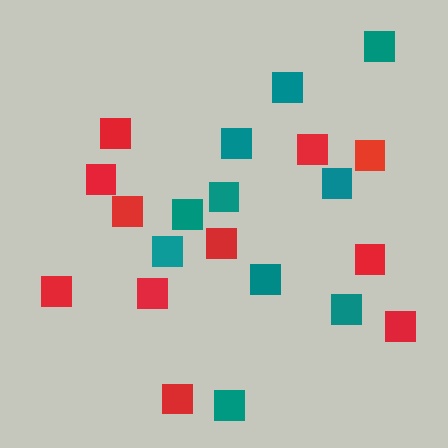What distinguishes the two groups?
There are 2 groups: one group of red squares (11) and one group of teal squares (10).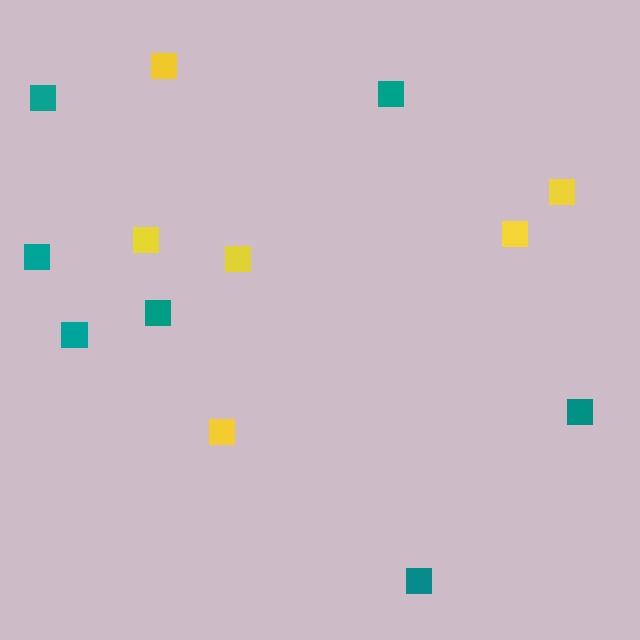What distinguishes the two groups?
There are 2 groups: one group of teal squares (7) and one group of yellow squares (6).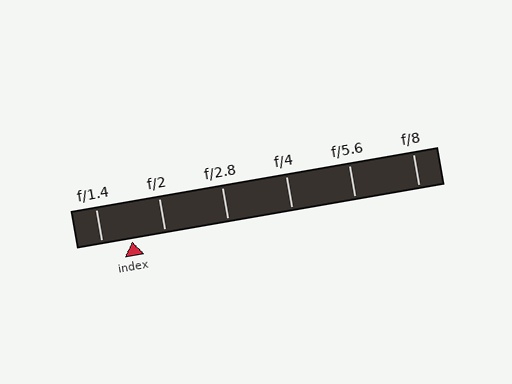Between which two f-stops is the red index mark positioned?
The index mark is between f/1.4 and f/2.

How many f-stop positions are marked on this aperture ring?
There are 6 f-stop positions marked.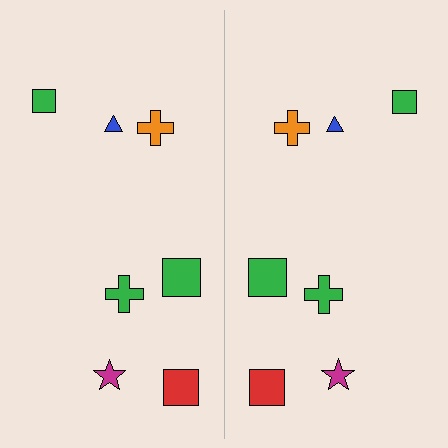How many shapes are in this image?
There are 14 shapes in this image.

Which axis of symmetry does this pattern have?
The pattern has a vertical axis of symmetry running through the center of the image.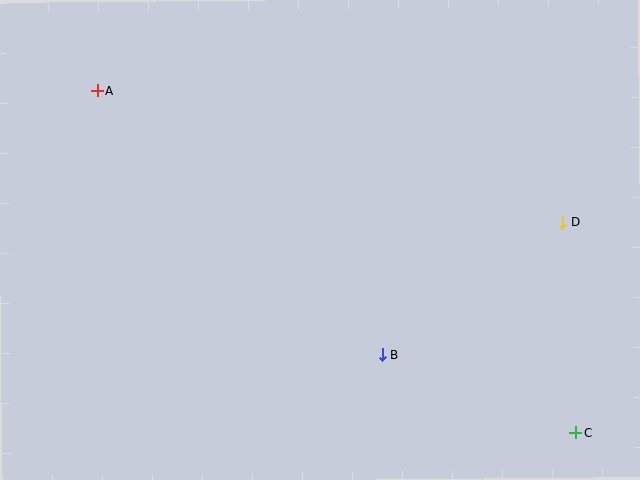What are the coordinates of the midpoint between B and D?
The midpoint between B and D is at (473, 288).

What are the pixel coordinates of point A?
Point A is at (97, 91).